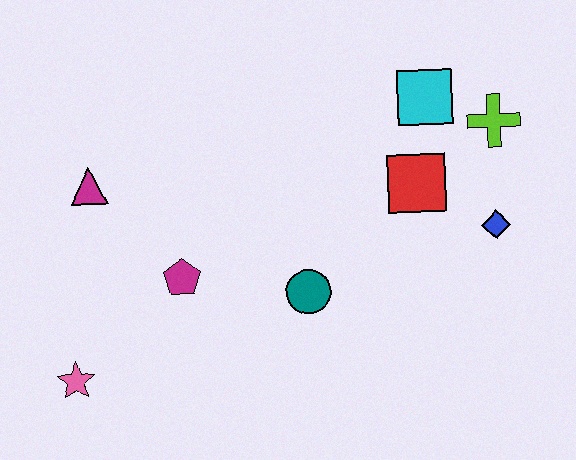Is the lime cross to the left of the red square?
No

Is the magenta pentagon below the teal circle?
No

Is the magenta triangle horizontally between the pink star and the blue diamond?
Yes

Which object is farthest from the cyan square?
The pink star is farthest from the cyan square.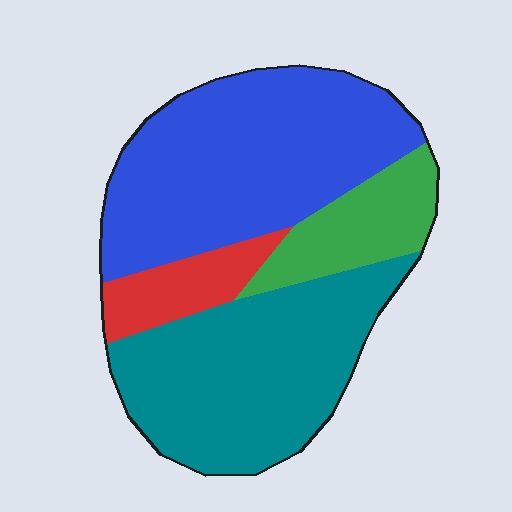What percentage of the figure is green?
Green takes up about one eighth (1/8) of the figure.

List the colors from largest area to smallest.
From largest to smallest: blue, teal, green, red.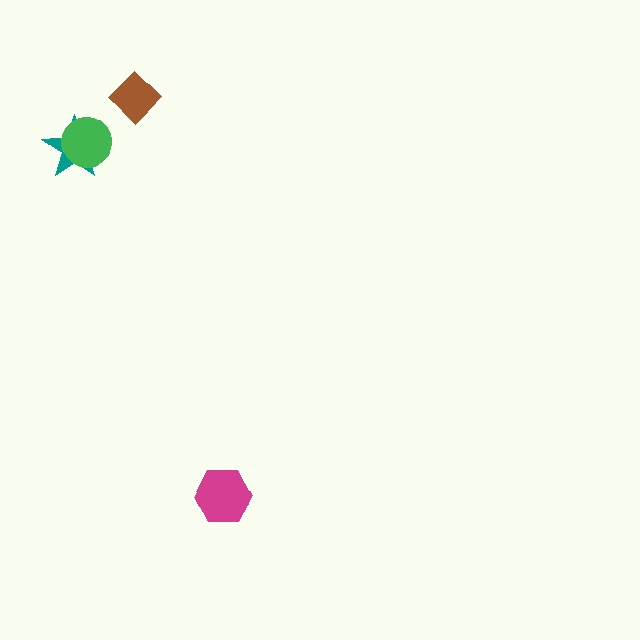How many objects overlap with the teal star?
1 object overlaps with the teal star.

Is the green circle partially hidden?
No, no other shape covers it.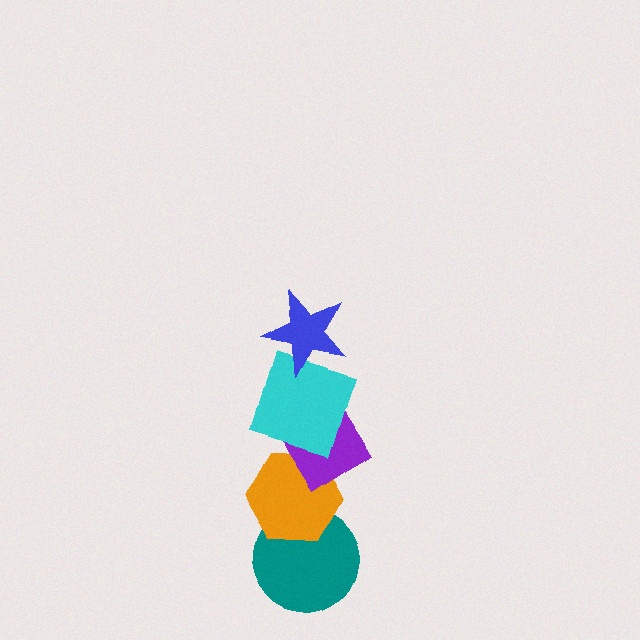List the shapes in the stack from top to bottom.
From top to bottom: the blue star, the cyan square, the purple diamond, the orange hexagon, the teal circle.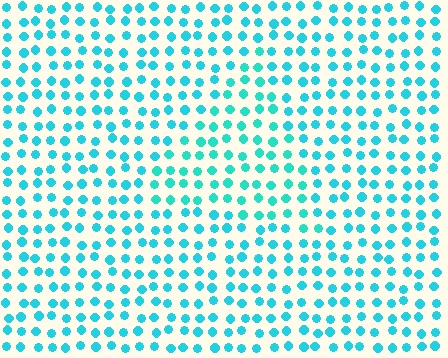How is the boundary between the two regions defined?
The boundary is defined purely by a slight shift in hue (about 15 degrees). Spacing, size, and orientation are identical on both sides.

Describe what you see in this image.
The image is filled with small cyan elements in a uniform arrangement. A triangle-shaped region is visible where the elements are tinted to a slightly different hue, forming a subtle color boundary.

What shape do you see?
I see a triangle.